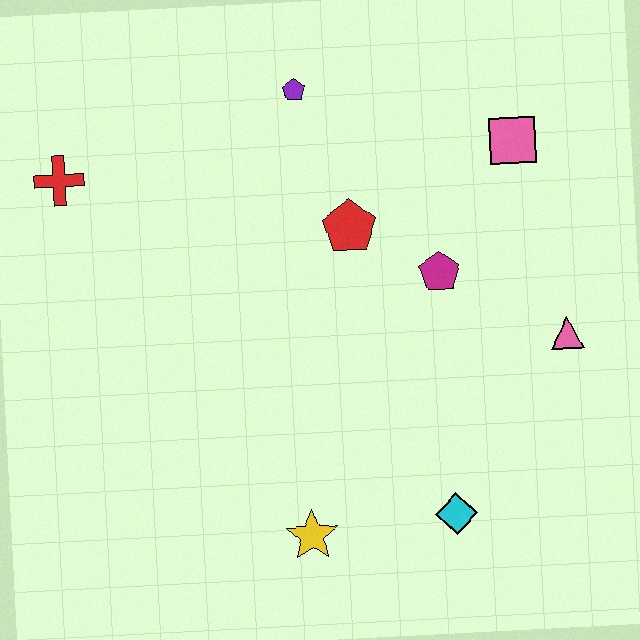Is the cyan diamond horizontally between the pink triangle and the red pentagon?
Yes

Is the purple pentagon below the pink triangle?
No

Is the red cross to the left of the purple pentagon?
Yes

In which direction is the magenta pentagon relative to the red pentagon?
The magenta pentagon is to the right of the red pentagon.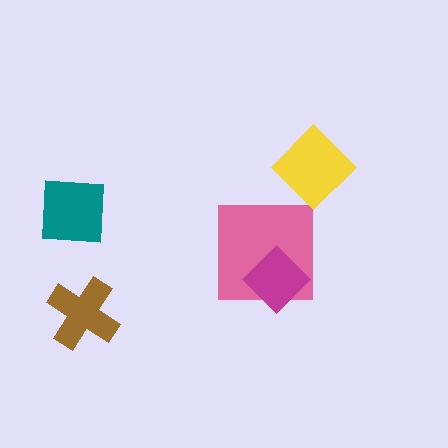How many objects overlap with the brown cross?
0 objects overlap with the brown cross.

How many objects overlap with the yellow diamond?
0 objects overlap with the yellow diamond.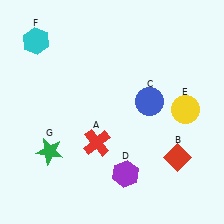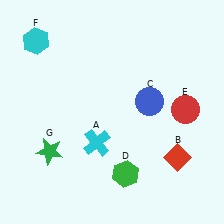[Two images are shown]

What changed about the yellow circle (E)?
In Image 1, E is yellow. In Image 2, it changed to red.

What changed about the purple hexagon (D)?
In Image 1, D is purple. In Image 2, it changed to green.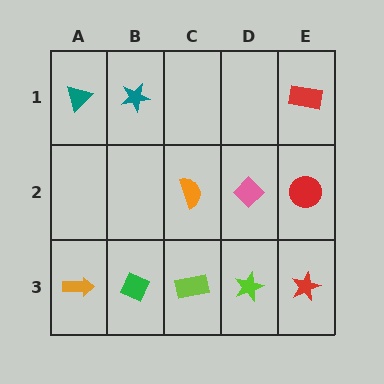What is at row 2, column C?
An orange semicircle.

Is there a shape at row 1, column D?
No, that cell is empty.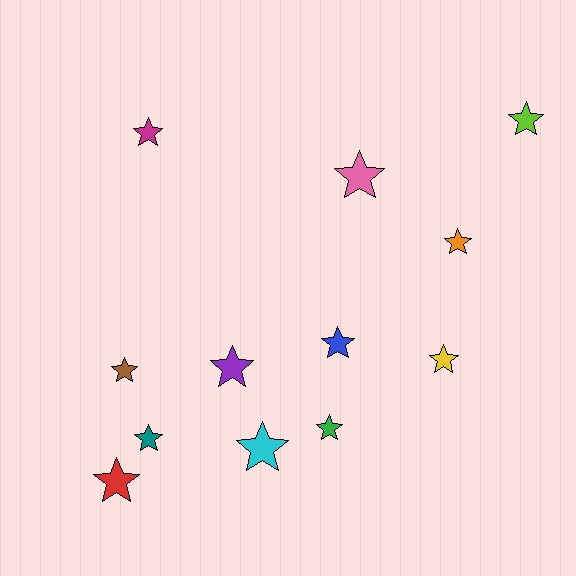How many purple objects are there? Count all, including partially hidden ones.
There is 1 purple object.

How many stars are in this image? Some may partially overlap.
There are 12 stars.